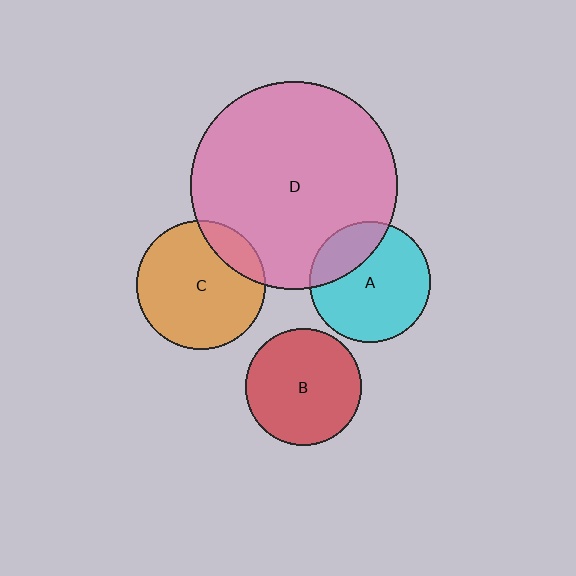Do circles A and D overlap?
Yes.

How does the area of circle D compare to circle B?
Approximately 3.2 times.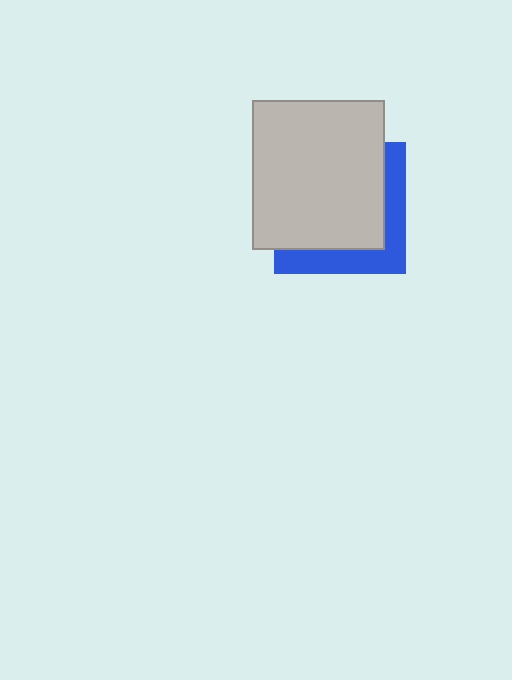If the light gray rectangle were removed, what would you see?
You would see the complete blue square.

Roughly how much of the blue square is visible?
A small part of it is visible (roughly 31%).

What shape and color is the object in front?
The object in front is a light gray rectangle.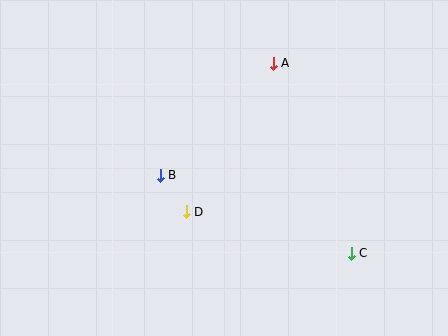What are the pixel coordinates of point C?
Point C is at (351, 253).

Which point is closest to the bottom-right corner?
Point C is closest to the bottom-right corner.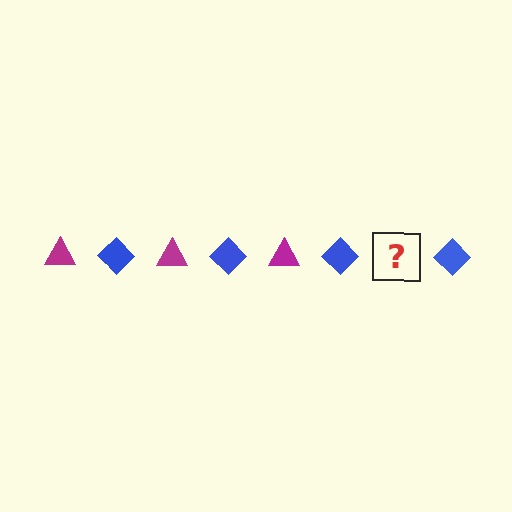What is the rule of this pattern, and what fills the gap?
The rule is that the pattern alternates between magenta triangle and blue diamond. The gap should be filled with a magenta triangle.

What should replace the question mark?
The question mark should be replaced with a magenta triangle.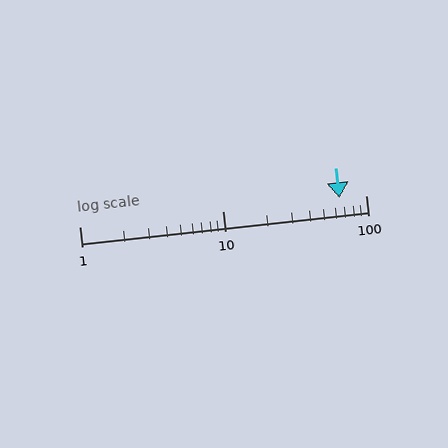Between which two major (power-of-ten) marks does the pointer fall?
The pointer is between 10 and 100.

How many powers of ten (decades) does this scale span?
The scale spans 2 decades, from 1 to 100.